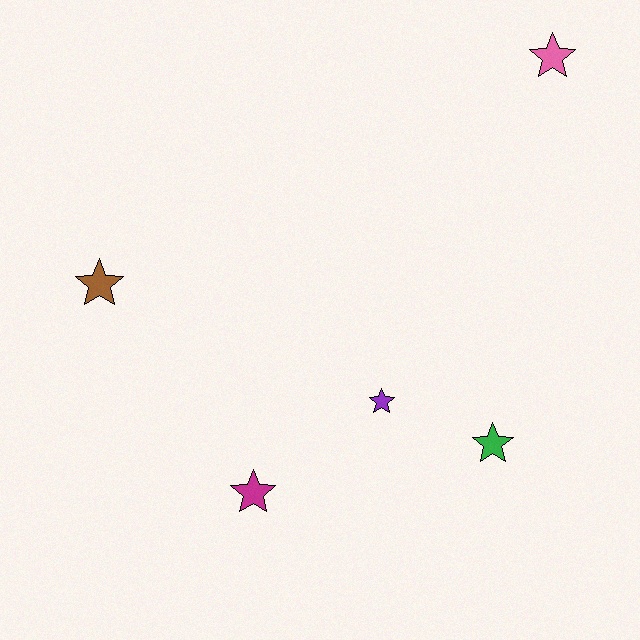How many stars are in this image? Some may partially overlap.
There are 5 stars.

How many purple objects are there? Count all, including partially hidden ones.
There is 1 purple object.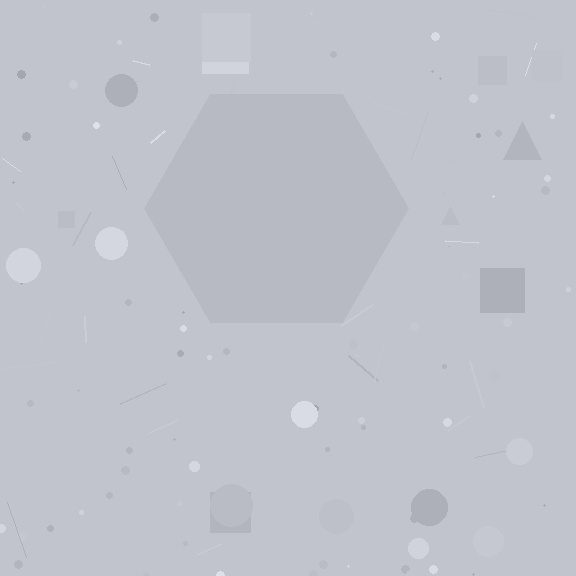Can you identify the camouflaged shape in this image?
The camouflaged shape is a hexagon.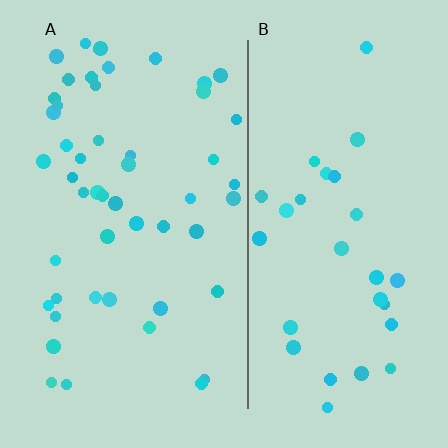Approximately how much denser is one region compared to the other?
Approximately 1.7× — region A over region B.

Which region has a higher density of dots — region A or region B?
A (the left).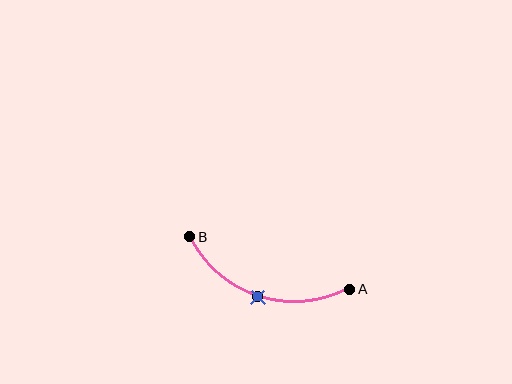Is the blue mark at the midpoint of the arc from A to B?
Yes. The blue mark lies on the arc at equal arc-length from both A and B — it is the arc midpoint.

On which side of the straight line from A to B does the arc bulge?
The arc bulges below the straight line connecting A and B.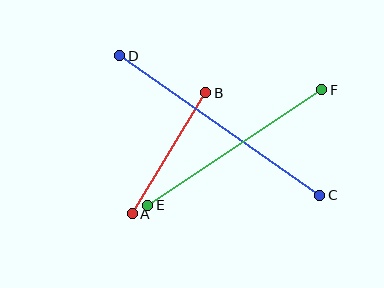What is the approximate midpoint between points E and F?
The midpoint is at approximately (235, 148) pixels.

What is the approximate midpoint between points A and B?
The midpoint is at approximately (169, 153) pixels.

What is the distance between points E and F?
The distance is approximately 209 pixels.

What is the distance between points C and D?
The distance is approximately 244 pixels.